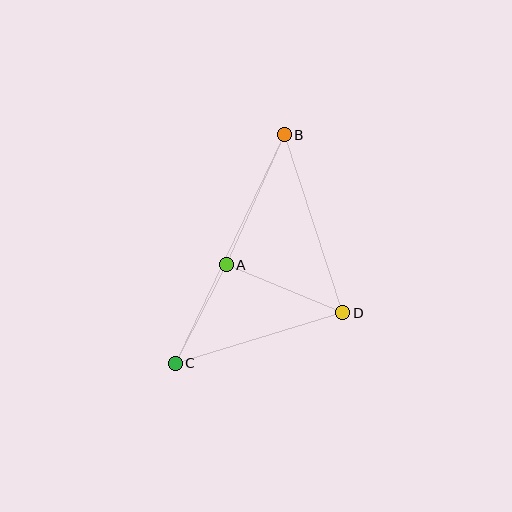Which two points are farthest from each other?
Points B and C are farthest from each other.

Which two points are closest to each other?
Points A and C are closest to each other.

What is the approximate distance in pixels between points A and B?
The distance between A and B is approximately 142 pixels.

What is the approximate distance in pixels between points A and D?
The distance between A and D is approximately 126 pixels.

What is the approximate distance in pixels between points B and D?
The distance between B and D is approximately 188 pixels.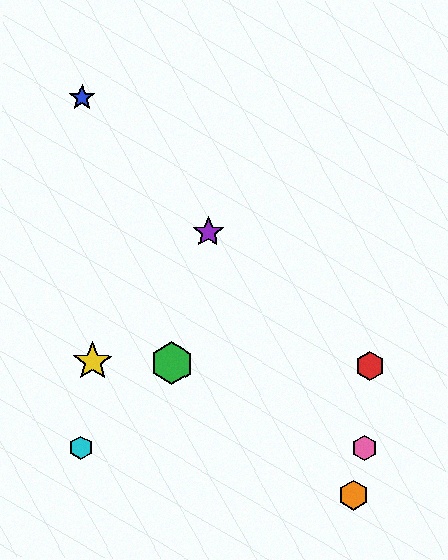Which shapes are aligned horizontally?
The red hexagon, the green hexagon, the yellow star are aligned horizontally.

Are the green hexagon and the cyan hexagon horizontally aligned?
No, the green hexagon is at y≈363 and the cyan hexagon is at y≈448.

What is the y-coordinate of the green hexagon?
The green hexagon is at y≈363.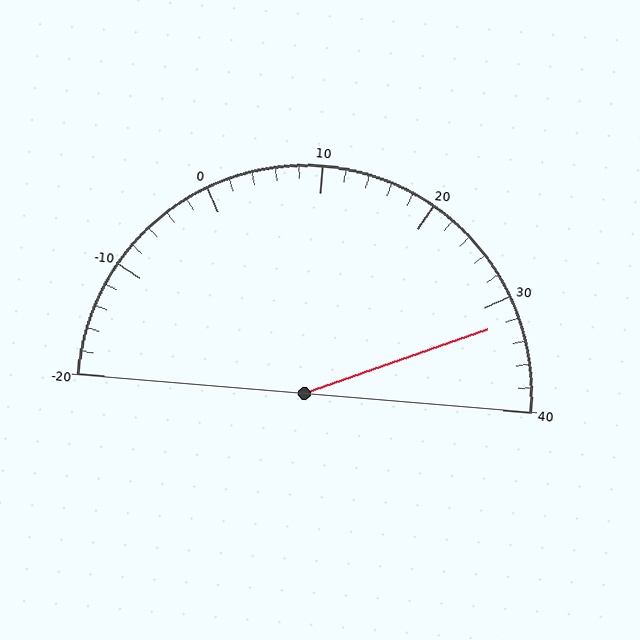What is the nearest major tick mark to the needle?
The nearest major tick mark is 30.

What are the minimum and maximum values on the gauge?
The gauge ranges from -20 to 40.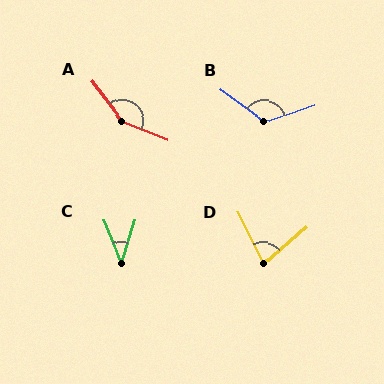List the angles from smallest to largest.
C (40°), D (76°), B (125°), A (150°).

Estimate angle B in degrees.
Approximately 125 degrees.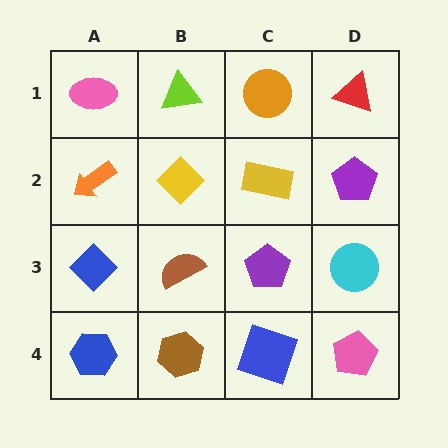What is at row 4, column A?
A blue hexagon.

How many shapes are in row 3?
4 shapes.